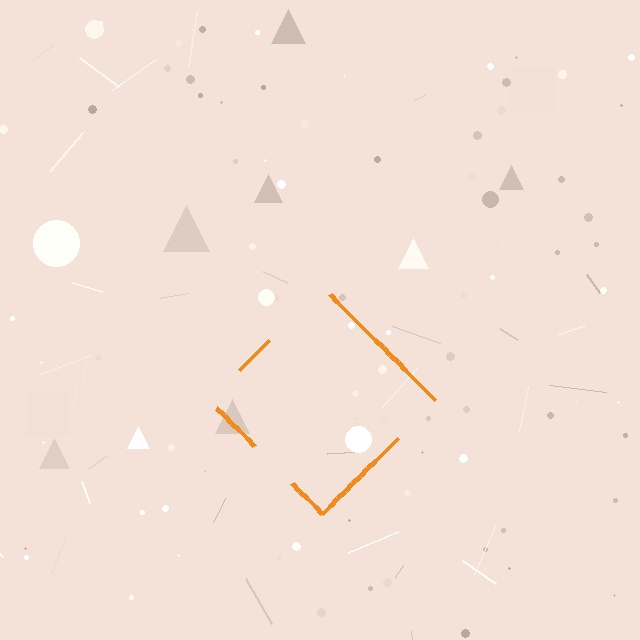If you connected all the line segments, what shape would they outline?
They would outline a diamond.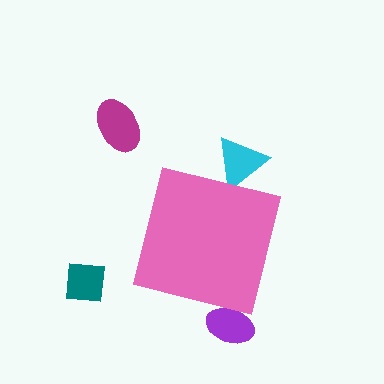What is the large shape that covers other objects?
A pink square.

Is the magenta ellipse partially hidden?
No, the magenta ellipse is fully visible.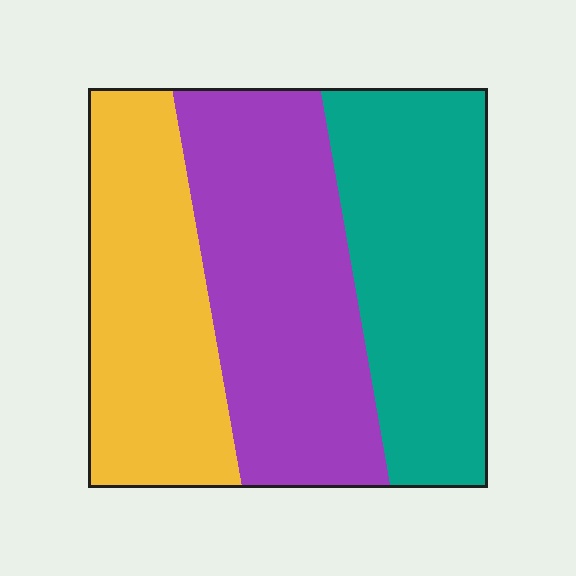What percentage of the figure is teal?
Teal takes up between a sixth and a third of the figure.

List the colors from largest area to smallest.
From largest to smallest: purple, teal, yellow.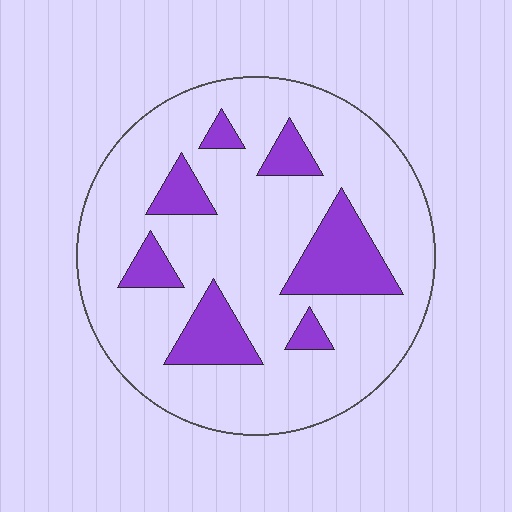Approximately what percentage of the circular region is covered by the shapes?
Approximately 20%.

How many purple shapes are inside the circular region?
7.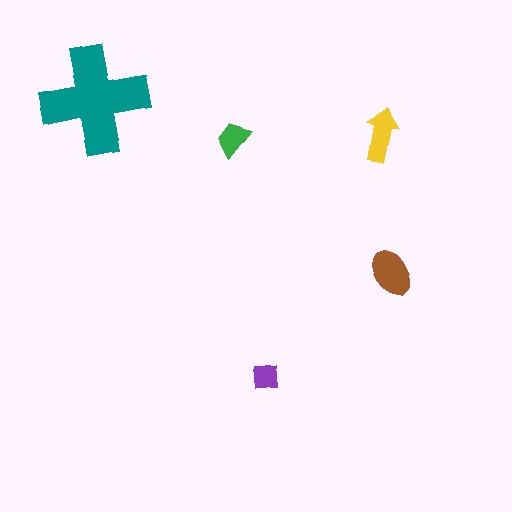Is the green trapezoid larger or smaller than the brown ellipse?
Smaller.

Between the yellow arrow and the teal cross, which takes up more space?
The teal cross.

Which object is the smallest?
The purple square.